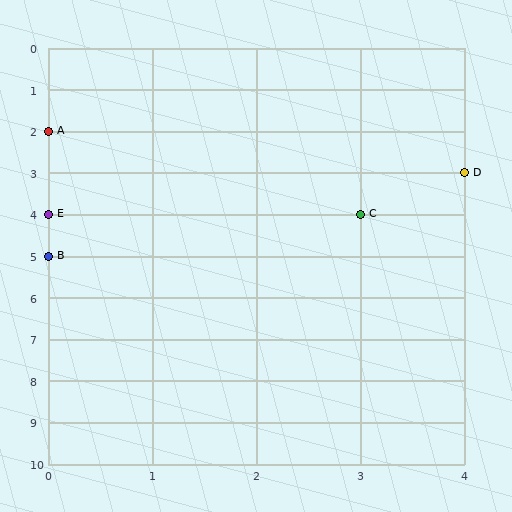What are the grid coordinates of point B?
Point B is at grid coordinates (0, 5).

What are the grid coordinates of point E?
Point E is at grid coordinates (0, 4).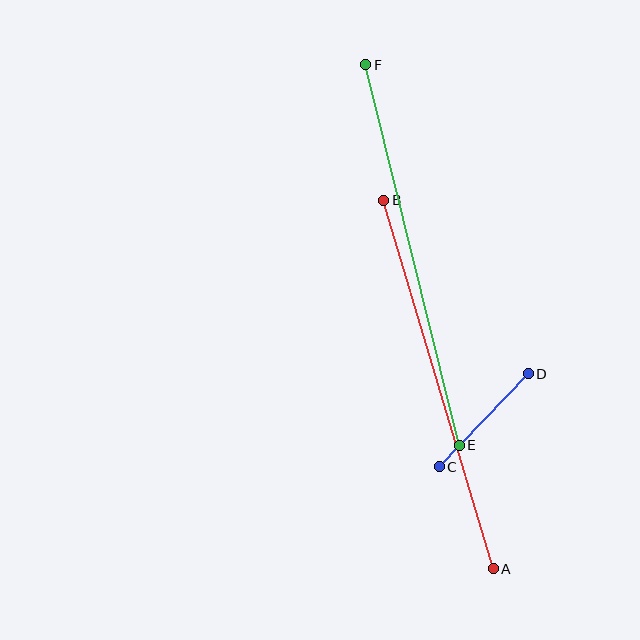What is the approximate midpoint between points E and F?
The midpoint is at approximately (412, 255) pixels.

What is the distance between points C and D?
The distance is approximately 129 pixels.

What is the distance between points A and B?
The distance is approximately 384 pixels.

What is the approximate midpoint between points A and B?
The midpoint is at approximately (438, 385) pixels.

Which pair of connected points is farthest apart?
Points E and F are farthest apart.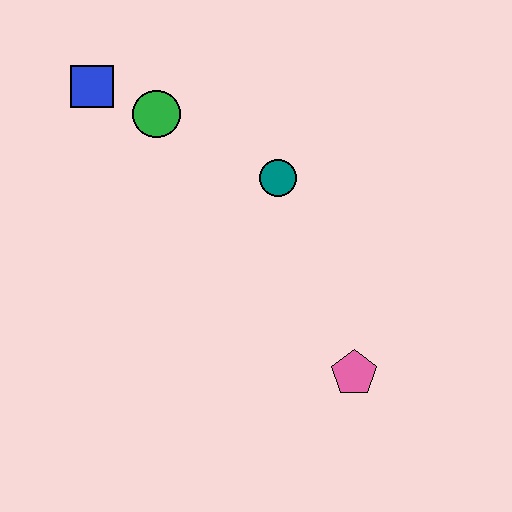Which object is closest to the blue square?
The green circle is closest to the blue square.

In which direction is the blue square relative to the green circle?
The blue square is to the left of the green circle.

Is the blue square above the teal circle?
Yes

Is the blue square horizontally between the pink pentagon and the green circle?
No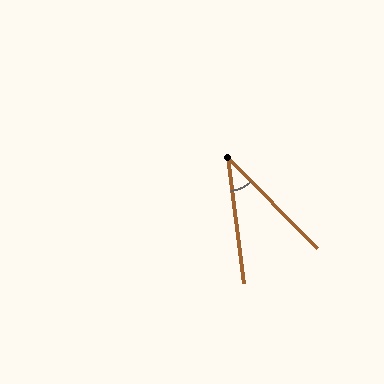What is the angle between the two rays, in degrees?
Approximately 37 degrees.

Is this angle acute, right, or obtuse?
It is acute.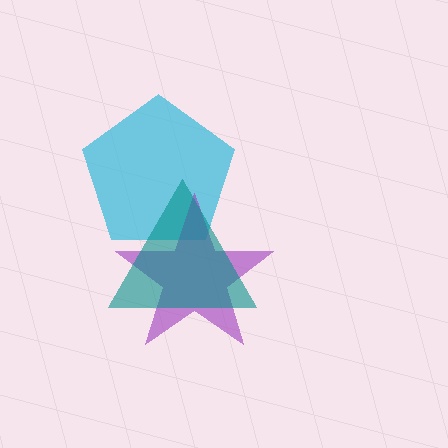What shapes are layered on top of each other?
The layered shapes are: a cyan pentagon, a purple star, a teal triangle.